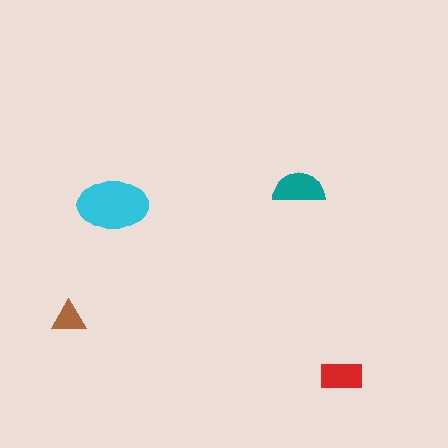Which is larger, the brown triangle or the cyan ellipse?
The cyan ellipse.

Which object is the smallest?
The brown triangle.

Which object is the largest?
The cyan ellipse.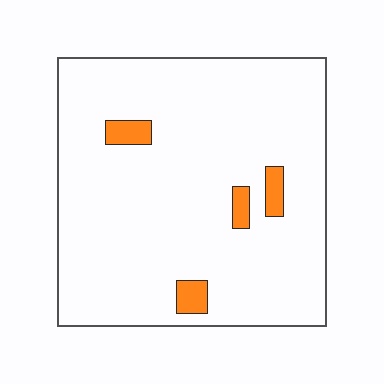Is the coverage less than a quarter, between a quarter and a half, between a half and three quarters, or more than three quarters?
Less than a quarter.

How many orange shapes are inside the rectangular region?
4.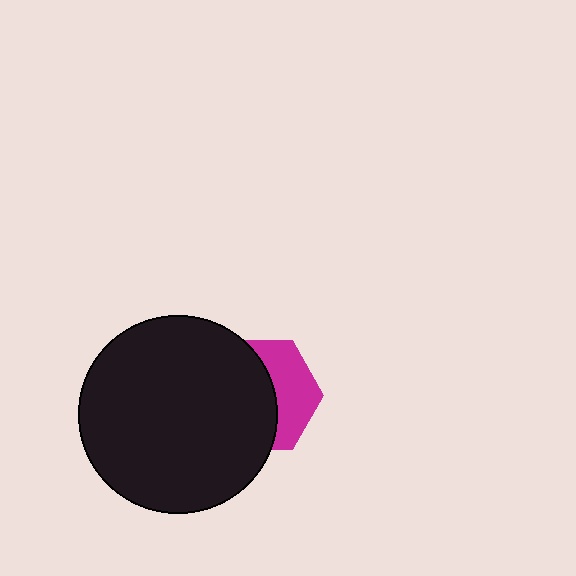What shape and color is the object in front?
The object in front is a black circle.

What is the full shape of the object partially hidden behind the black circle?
The partially hidden object is a magenta hexagon.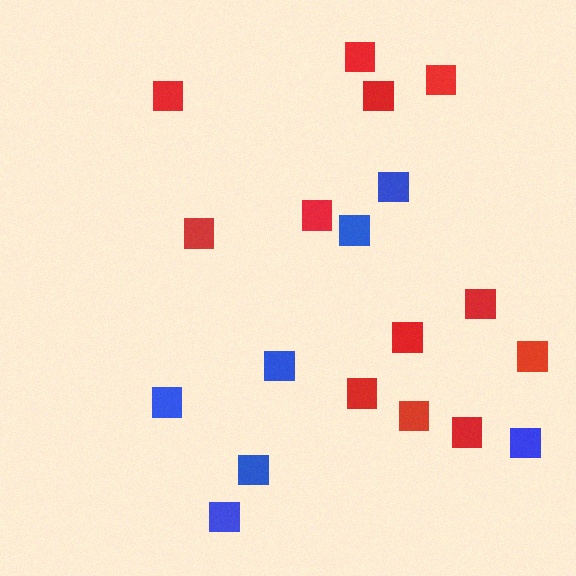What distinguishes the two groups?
There are 2 groups: one group of blue squares (7) and one group of red squares (12).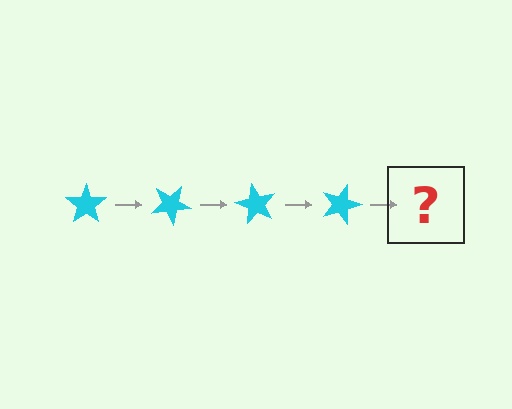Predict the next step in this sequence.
The next step is a cyan star rotated 120 degrees.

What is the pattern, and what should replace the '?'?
The pattern is that the star rotates 30 degrees each step. The '?' should be a cyan star rotated 120 degrees.